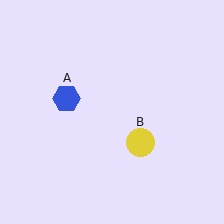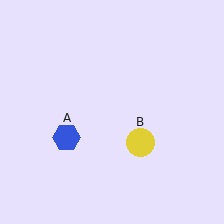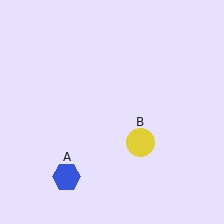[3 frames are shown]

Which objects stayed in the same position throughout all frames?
Yellow circle (object B) remained stationary.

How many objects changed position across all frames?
1 object changed position: blue hexagon (object A).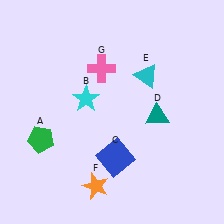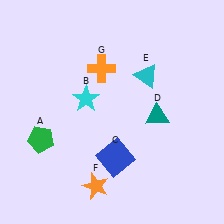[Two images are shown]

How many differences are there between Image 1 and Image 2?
There is 1 difference between the two images.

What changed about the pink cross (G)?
In Image 1, G is pink. In Image 2, it changed to orange.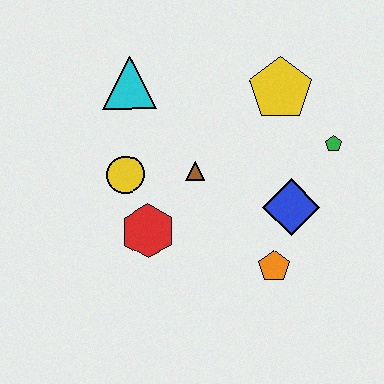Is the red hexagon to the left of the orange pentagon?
Yes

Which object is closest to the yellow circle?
The red hexagon is closest to the yellow circle.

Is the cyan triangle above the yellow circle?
Yes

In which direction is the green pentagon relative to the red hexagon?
The green pentagon is to the right of the red hexagon.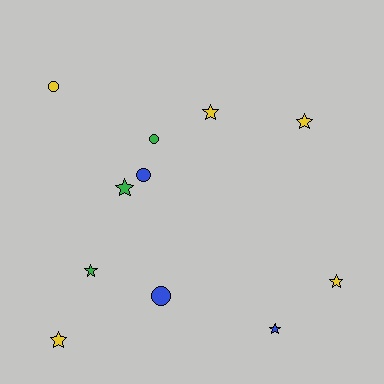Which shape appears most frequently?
Star, with 7 objects.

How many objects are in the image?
There are 11 objects.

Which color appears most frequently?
Yellow, with 5 objects.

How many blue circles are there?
There are 2 blue circles.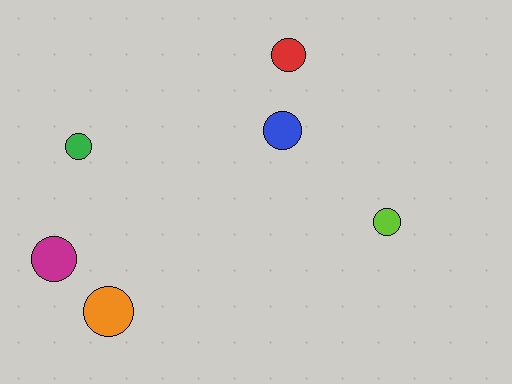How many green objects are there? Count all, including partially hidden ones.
There is 1 green object.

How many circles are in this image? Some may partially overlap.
There are 6 circles.